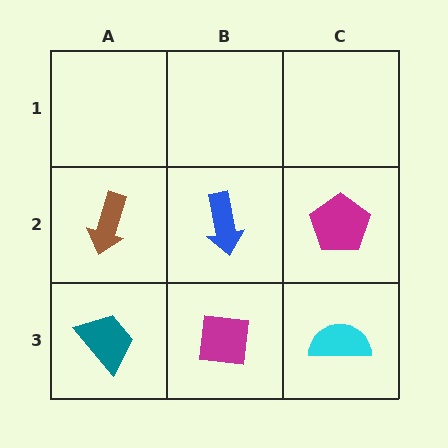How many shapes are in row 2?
3 shapes.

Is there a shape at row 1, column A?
No, that cell is empty.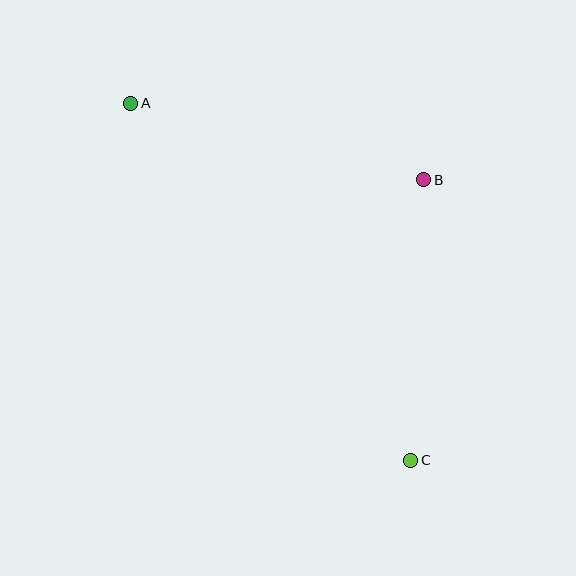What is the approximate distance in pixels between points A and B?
The distance between A and B is approximately 303 pixels.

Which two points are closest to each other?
Points B and C are closest to each other.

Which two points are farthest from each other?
Points A and C are farthest from each other.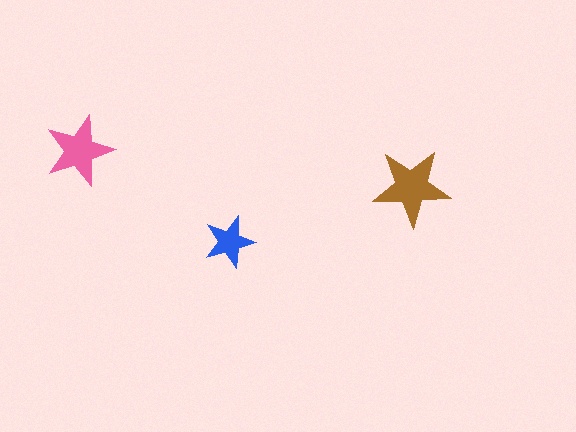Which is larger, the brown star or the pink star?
The brown one.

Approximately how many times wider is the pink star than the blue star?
About 1.5 times wider.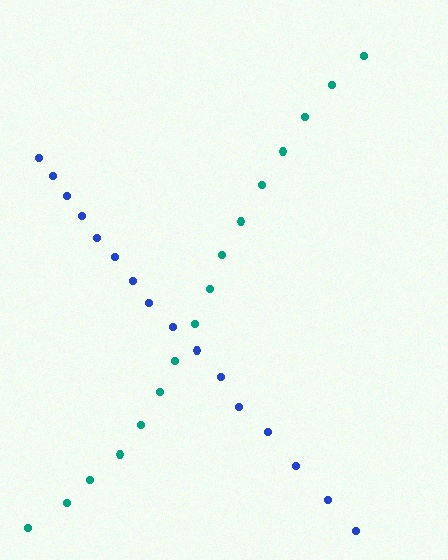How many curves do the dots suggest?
There are 2 distinct paths.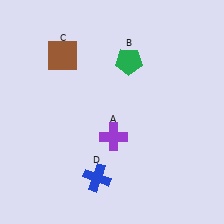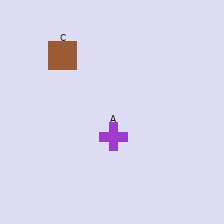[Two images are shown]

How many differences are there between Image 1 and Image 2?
There are 2 differences between the two images.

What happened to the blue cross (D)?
The blue cross (D) was removed in Image 2. It was in the bottom-left area of Image 1.